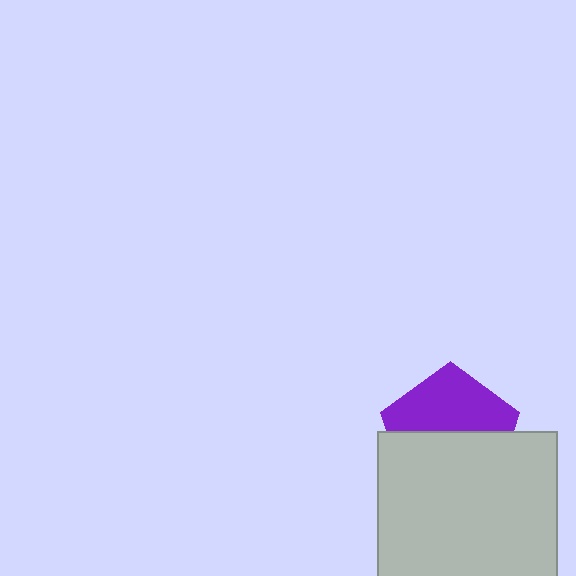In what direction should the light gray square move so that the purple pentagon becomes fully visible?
The light gray square should move down. That is the shortest direction to clear the overlap and leave the purple pentagon fully visible.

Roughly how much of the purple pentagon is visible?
About half of it is visible (roughly 47%).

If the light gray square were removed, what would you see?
You would see the complete purple pentagon.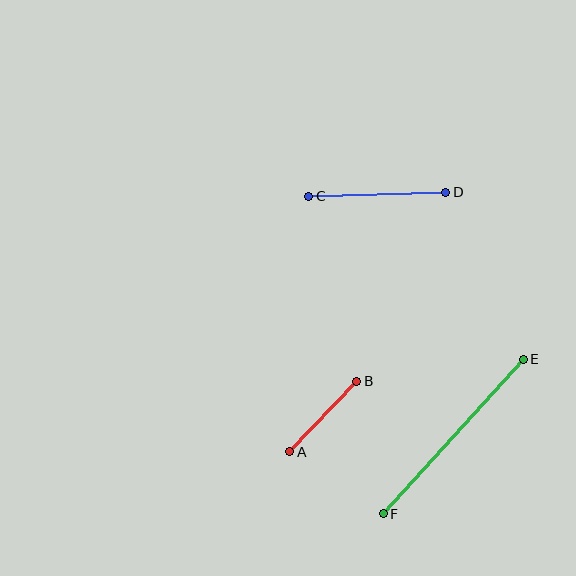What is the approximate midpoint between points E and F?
The midpoint is at approximately (453, 437) pixels.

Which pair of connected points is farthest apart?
Points E and F are farthest apart.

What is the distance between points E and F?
The distance is approximately 208 pixels.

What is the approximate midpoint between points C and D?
The midpoint is at approximately (377, 194) pixels.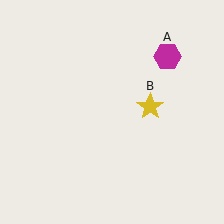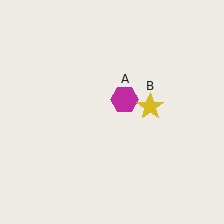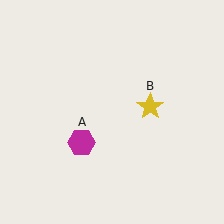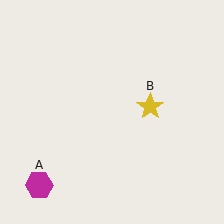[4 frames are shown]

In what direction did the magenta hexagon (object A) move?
The magenta hexagon (object A) moved down and to the left.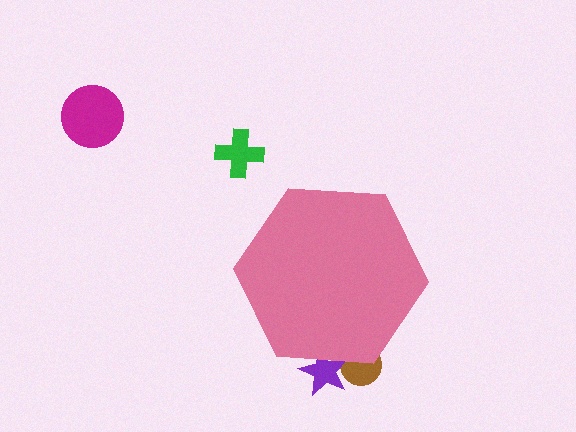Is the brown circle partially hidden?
Yes, the brown circle is partially hidden behind the pink hexagon.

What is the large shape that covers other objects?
A pink hexagon.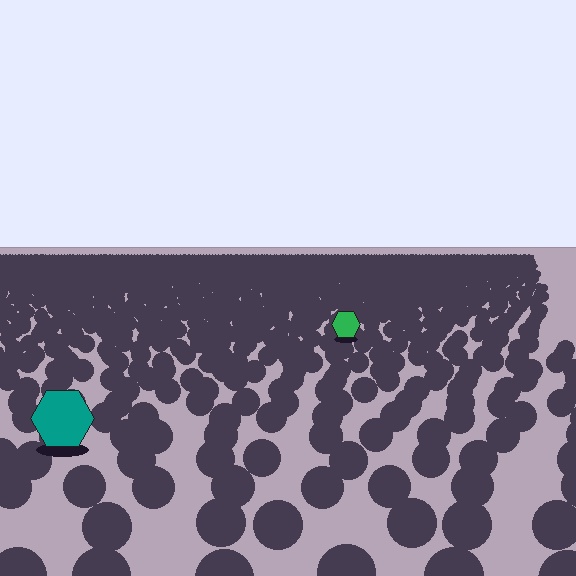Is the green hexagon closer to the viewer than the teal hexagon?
No. The teal hexagon is closer — you can tell from the texture gradient: the ground texture is coarser near it.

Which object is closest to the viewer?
The teal hexagon is closest. The texture marks near it are larger and more spread out.